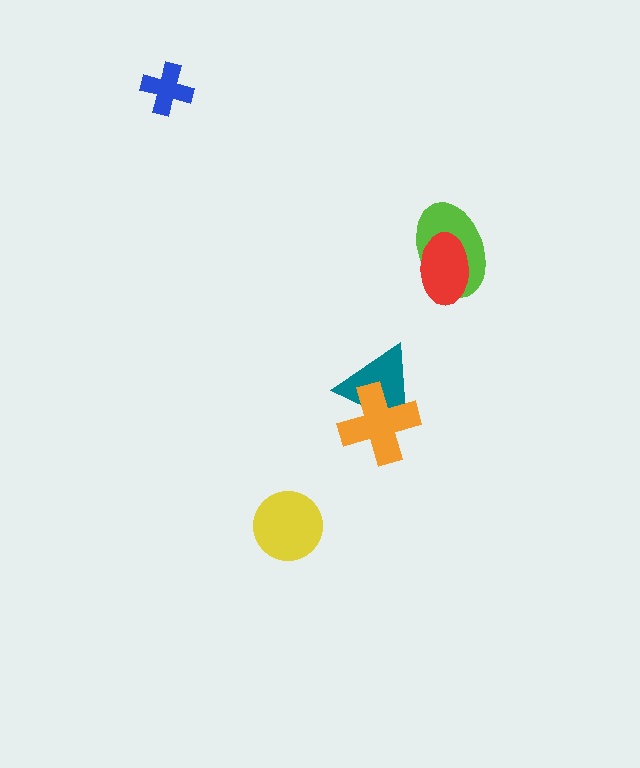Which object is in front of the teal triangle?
The orange cross is in front of the teal triangle.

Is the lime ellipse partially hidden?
Yes, it is partially covered by another shape.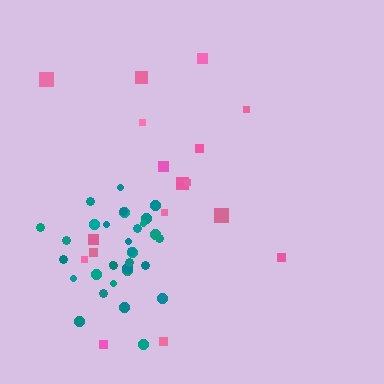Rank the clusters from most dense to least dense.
teal, pink.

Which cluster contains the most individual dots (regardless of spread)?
Teal (32).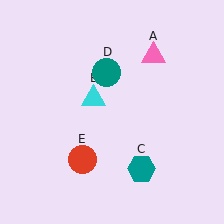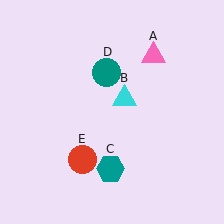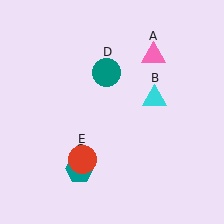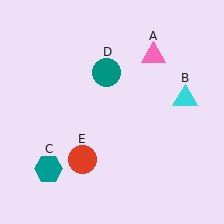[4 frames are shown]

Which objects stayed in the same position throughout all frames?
Pink triangle (object A) and teal circle (object D) and red circle (object E) remained stationary.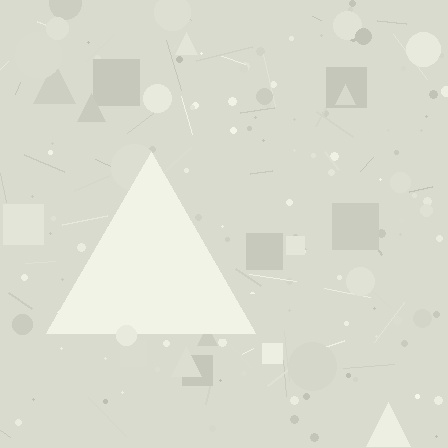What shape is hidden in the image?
A triangle is hidden in the image.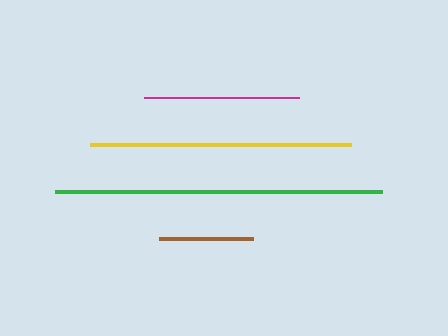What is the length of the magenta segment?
The magenta segment is approximately 155 pixels long.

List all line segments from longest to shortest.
From longest to shortest: green, yellow, magenta, brown.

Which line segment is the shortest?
The brown line is the shortest at approximately 94 pixels.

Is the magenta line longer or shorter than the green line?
The green line is longer than the magenta line.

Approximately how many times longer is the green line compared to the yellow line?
The green line is approximately 1.3 times the length of the yellow line.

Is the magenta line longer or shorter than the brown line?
The magenta line is longer than the brown line.